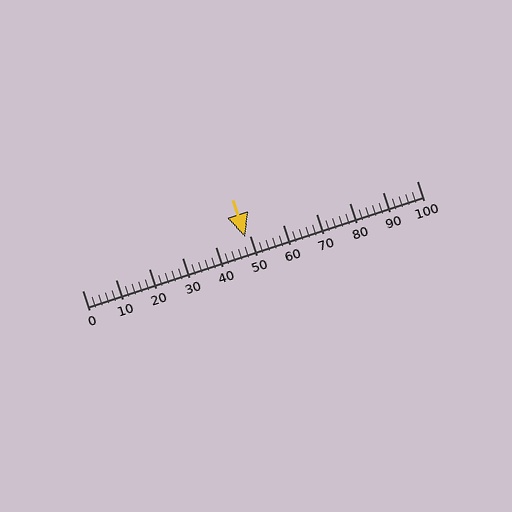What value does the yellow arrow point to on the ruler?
The yellow arrow points to approximately 49.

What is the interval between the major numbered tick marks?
The major tick marks are spaced 10 units apart.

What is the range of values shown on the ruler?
The ruler shows values from 0 to 100.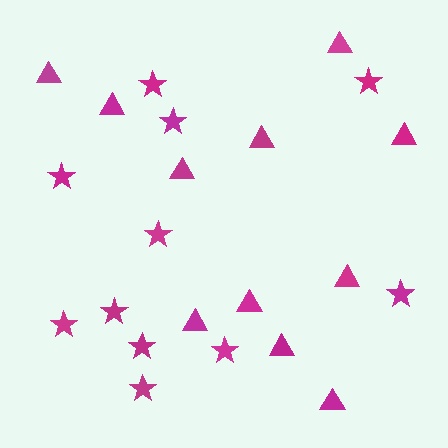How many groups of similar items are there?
There are 2 groups: one group of triangles (11) and one group of stars (11).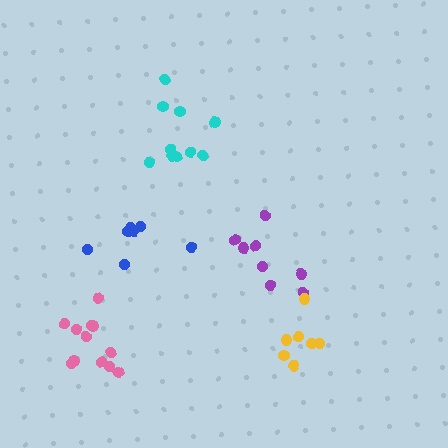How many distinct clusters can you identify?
There are 5 distinct clusters.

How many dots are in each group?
Group 1: 8 dots, Group 2: 7 dots, Group 3: 12 dots, Group 4: 10 dots, Group 5: 7 dots (44 total).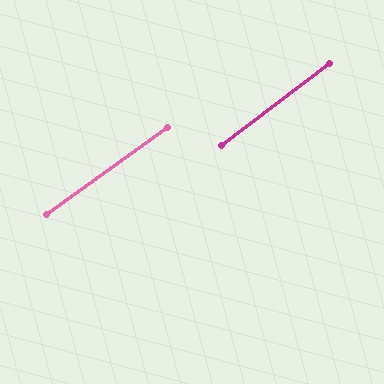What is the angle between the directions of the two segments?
Approximately 2 degrees.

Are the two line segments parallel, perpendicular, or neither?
Parallel — their directions differ by only 1.6°.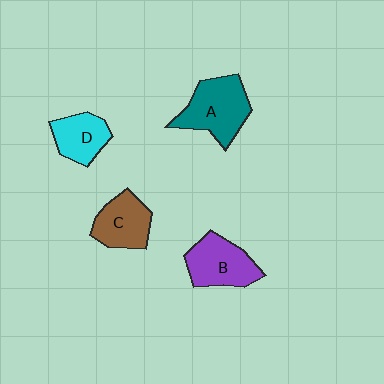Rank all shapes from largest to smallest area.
From largest to smallest: A (teal), B (purple), C (brown), D (cyan).